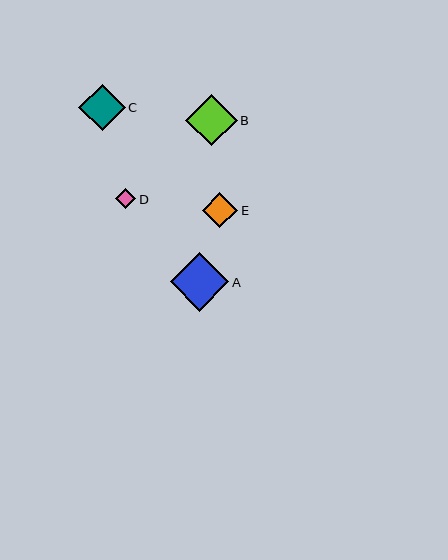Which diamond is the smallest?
Diamond D is the smallest with a size of approximately 20 pixels.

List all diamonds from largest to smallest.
From largest to smallest: A, B, C, E, D.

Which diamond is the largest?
Diamond A is the largest with a size of approximately 59 pixels.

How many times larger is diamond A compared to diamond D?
Diamond A is approximately 3.0 times the size of diamond D.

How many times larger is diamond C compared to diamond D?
Diamond C is approximately 2.3 times the size of diamond D.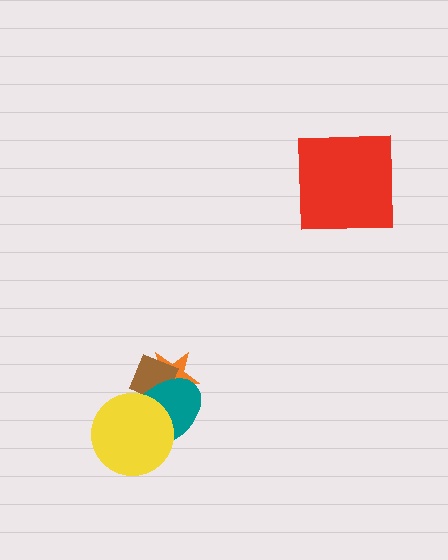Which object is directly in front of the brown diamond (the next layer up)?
The teal ellipse is directly in front of the brown diamond.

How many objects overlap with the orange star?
2 objects overlap with the orange star.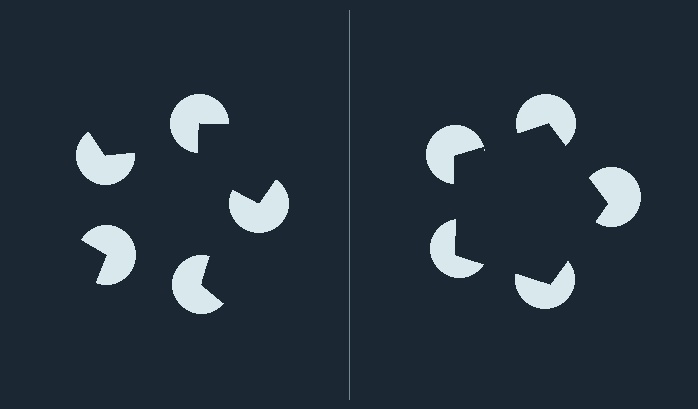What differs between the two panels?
The pac-man discs are positioned identically on both sides; only the wedge orientations differ. On the right they align to a pentagon; on the left they are misaligned.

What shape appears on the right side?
An illusory pentagon.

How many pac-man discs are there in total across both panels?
10 — 5 on each side.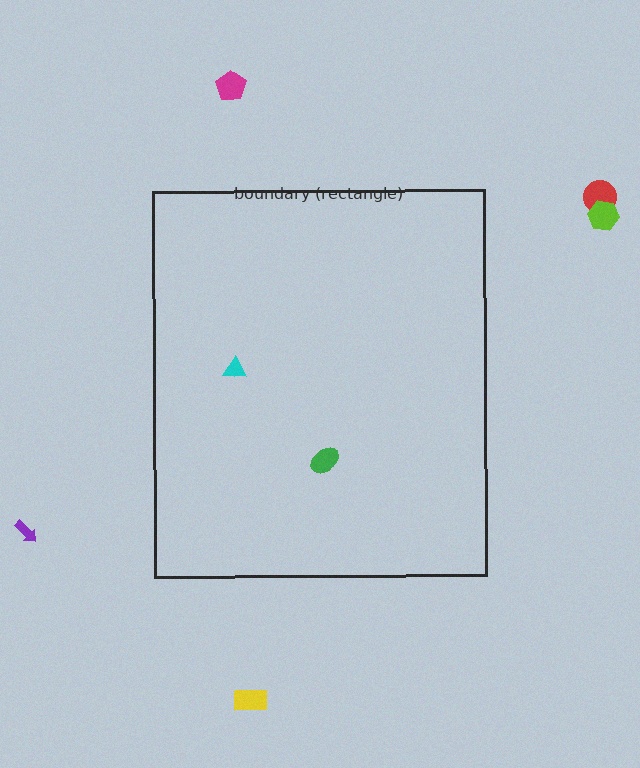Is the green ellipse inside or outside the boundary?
Inside.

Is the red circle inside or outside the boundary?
Outside.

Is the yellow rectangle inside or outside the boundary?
Outside.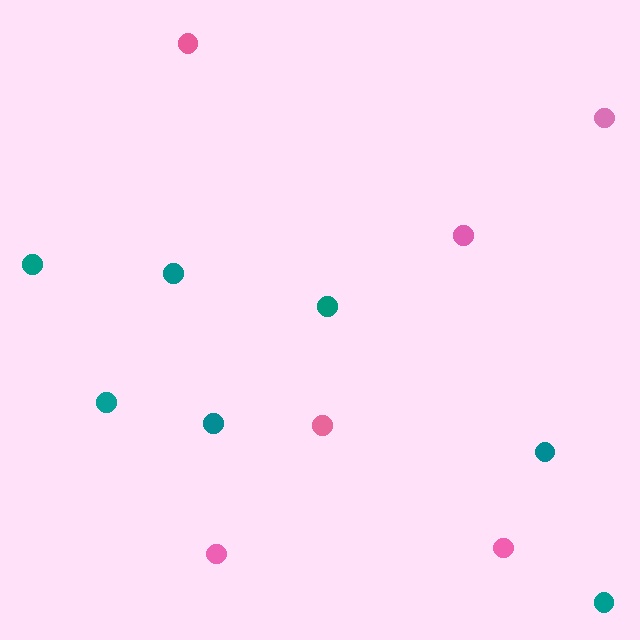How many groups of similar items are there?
There are 2 groups: one group of pink circles (6) and one group of teal circles (7).